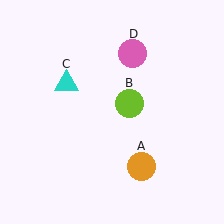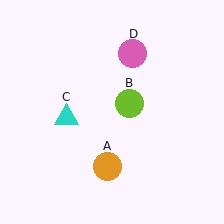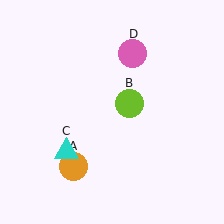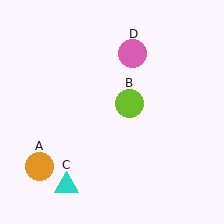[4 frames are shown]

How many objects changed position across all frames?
2 objects changed position: orange circle (object A), cyan triangle (object C).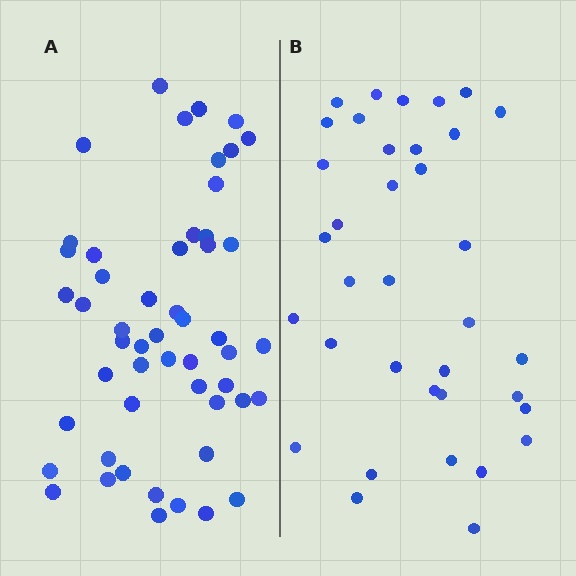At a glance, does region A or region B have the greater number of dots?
Region A (the left region) has more dots.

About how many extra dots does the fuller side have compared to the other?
Region A has approximately 15 more dots than region B.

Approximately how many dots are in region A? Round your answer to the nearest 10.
About 50 dots. (The exact count is 52, which rounds to 50.)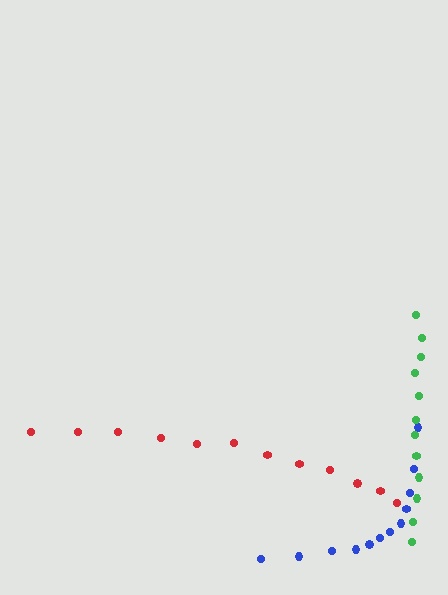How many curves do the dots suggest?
There are 3 distinct paths.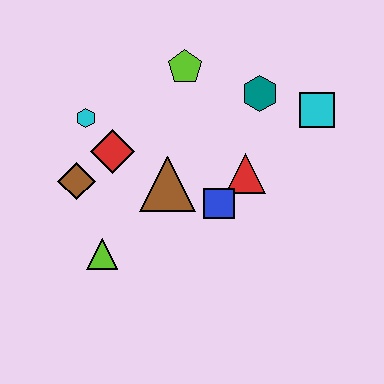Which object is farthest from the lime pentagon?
The lime triangle is farthest from the lime pentagon.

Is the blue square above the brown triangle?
No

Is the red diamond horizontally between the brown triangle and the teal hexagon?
No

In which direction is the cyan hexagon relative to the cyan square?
The cyan hexagon is to the left of the cyan square.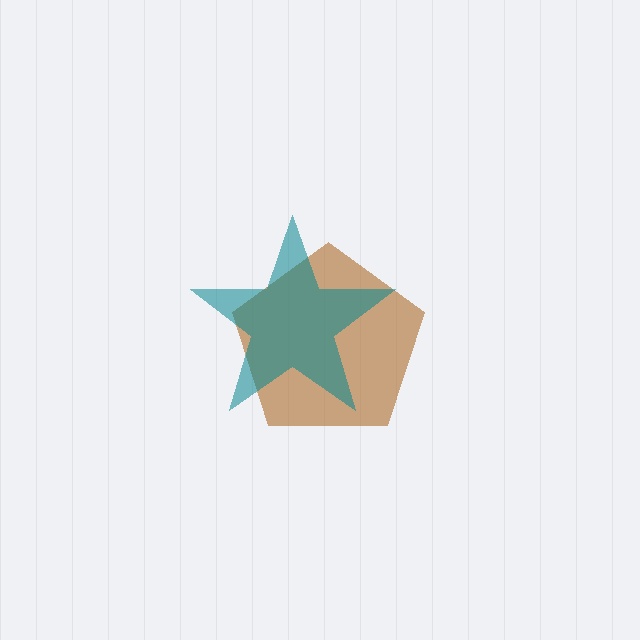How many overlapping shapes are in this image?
There are 2 overlapping shapes in the image.